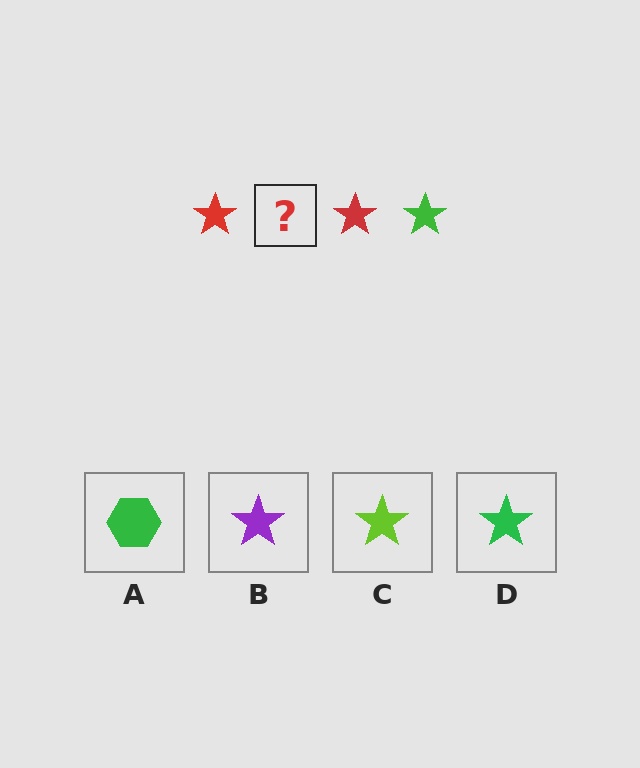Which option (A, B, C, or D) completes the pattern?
D.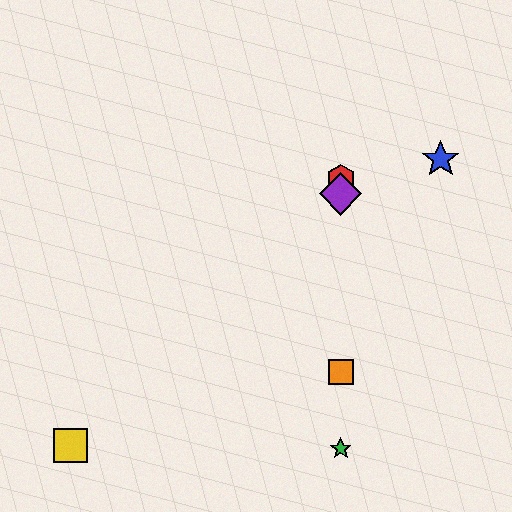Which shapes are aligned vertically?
The red hexagon, the green star, the purple diamond, the orange square are aligned vertically.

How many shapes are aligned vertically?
4 shapes (the red hexagon, the green star, the purple diamond, the orange square) are aligned vertically.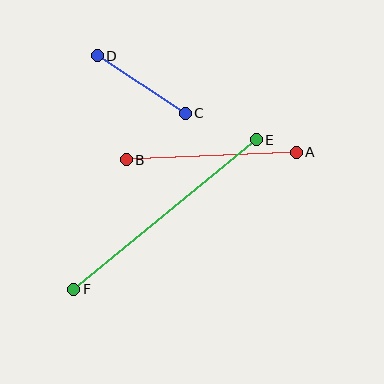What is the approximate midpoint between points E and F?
The midpoint is at approximately (165, 214) pixels.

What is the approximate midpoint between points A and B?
The midpoint is at approximately (211, 156) pixels.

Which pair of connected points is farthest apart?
Points E and F are farthest apart.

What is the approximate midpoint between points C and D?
The midpoint is at approximately (141, 85) pixels.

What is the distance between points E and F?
The distance is approximately 236 pixels.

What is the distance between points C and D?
The distance is approximately 105 pixels.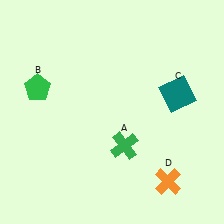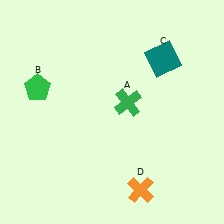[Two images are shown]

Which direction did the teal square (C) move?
The teal square (C) moved up.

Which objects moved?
The objects that moved are: the green cross (A), the teal square (C), the orange cross (D).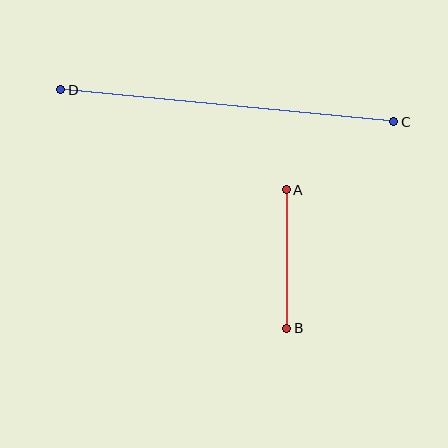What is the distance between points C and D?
The distance is approximately 334 pixels.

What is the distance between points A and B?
The distance is approximately 139 pixels.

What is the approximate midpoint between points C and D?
The midpoint is at approximately (227, 106) pixels.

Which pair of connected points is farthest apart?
Points C and D are farthest apart.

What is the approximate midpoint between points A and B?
The midpoint is at approximately (286, 259) pixels.